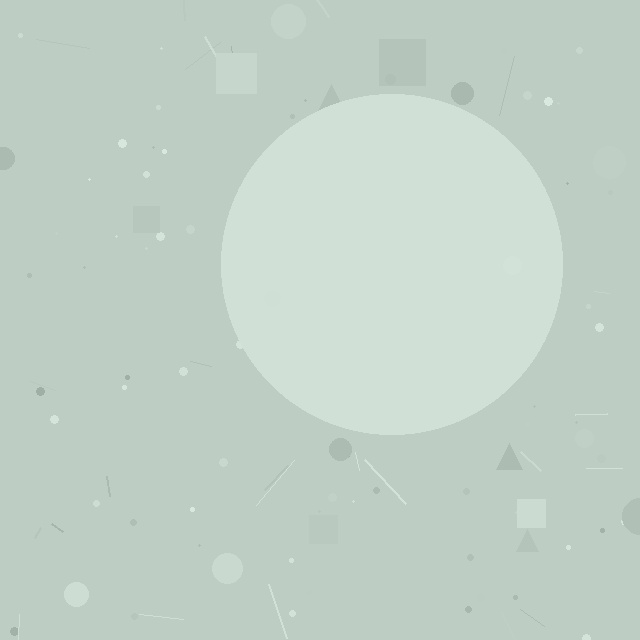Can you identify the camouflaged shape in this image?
The camouflaged shape is a circle.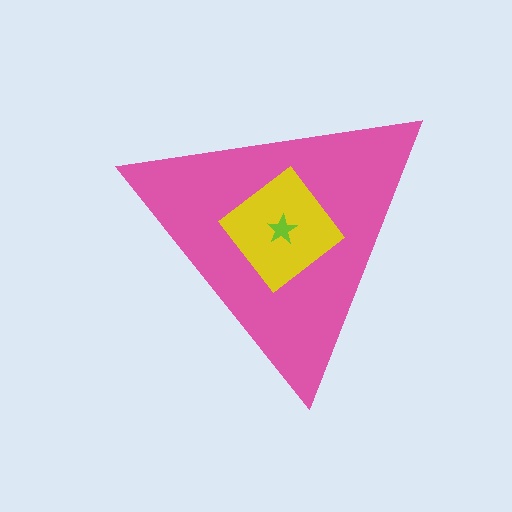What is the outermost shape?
The pink triangle.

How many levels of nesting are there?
3.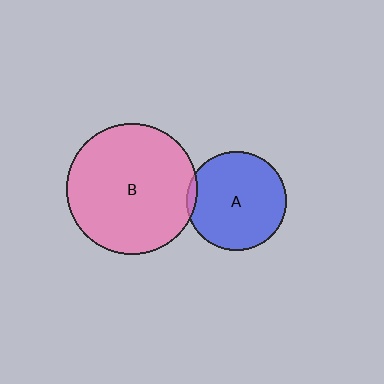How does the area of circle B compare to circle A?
Approximately 1.7 times.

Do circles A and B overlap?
Yes.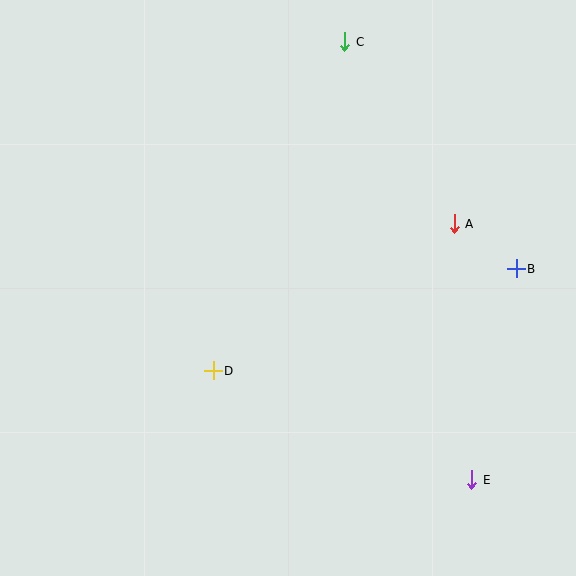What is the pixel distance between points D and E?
The distance between D and E is 280 pixels.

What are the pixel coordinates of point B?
Point B is at (516, 269).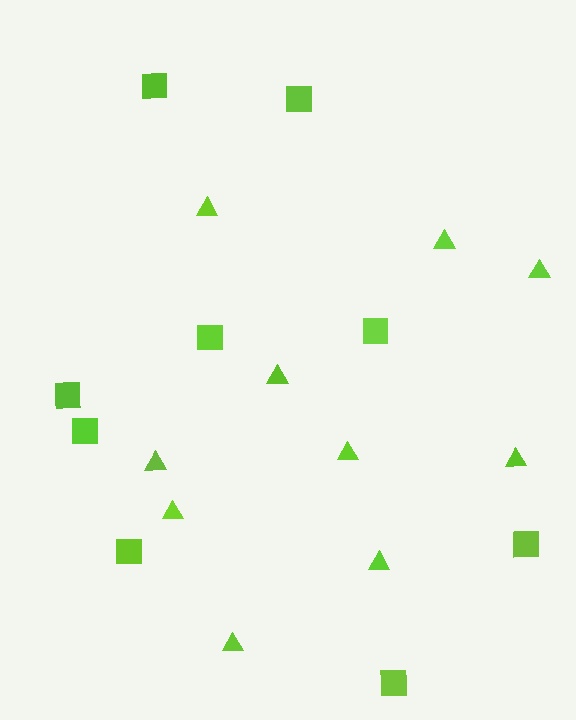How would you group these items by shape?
There are 2 groups: one group of triangles (10) and one group of squares (9).